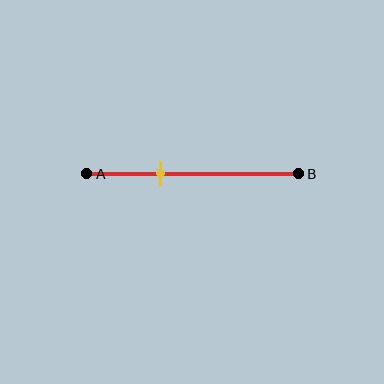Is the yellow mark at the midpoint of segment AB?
No, the mark is at about 35% from A, not at the 50% midpoint.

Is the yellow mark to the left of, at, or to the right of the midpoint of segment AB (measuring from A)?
The yellow mark is to the left of the midpoint of segment AB.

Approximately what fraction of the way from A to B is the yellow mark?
The yellow mark is approximately 35% of the way from A to B.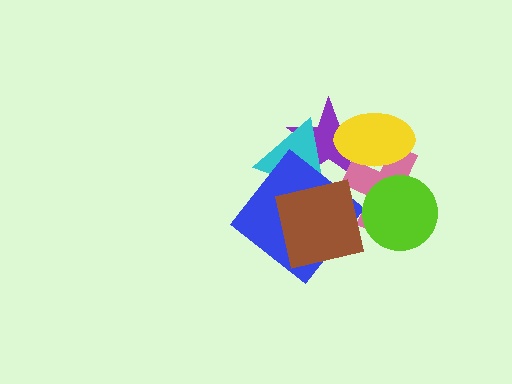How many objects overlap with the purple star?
4 objects overlap with the purple star.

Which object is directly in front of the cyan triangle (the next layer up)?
The blue diamond is directly in front of the cyan triangle.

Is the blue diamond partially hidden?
Yes, it is partially covered by another shape.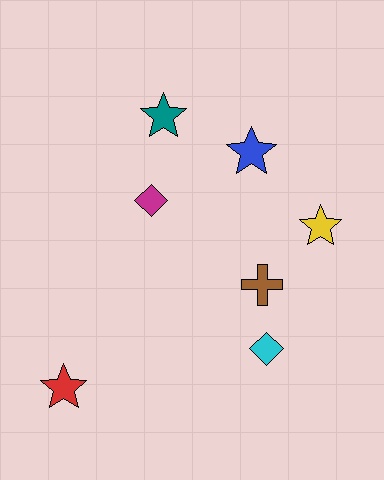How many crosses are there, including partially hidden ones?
There is 1 cross.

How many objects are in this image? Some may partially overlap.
There are 7 objects.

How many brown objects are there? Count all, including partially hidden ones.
There is 1 brown object.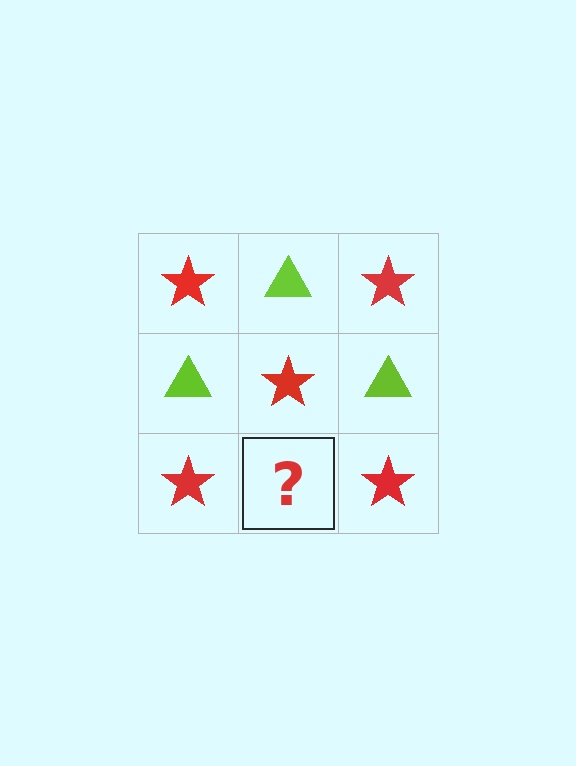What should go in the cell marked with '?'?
The missing cell should contain a lime triangle.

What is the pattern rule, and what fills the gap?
The rule is that it alternates red star and lime triangle in a checkerboard pattern. The gap should be filled with a lime triangle.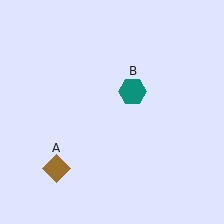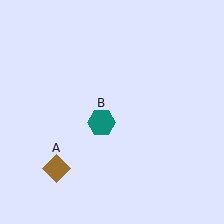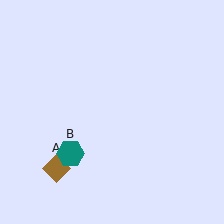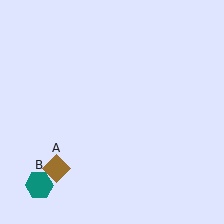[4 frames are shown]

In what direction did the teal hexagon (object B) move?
The teal hexagon (object B) moved down and to the left.